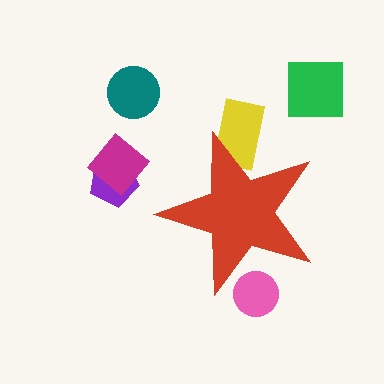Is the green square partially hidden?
No, the green square is fully visible.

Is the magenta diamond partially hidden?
No, the magenta diamond is fully visible.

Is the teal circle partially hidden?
No, the teal circle is fully visible.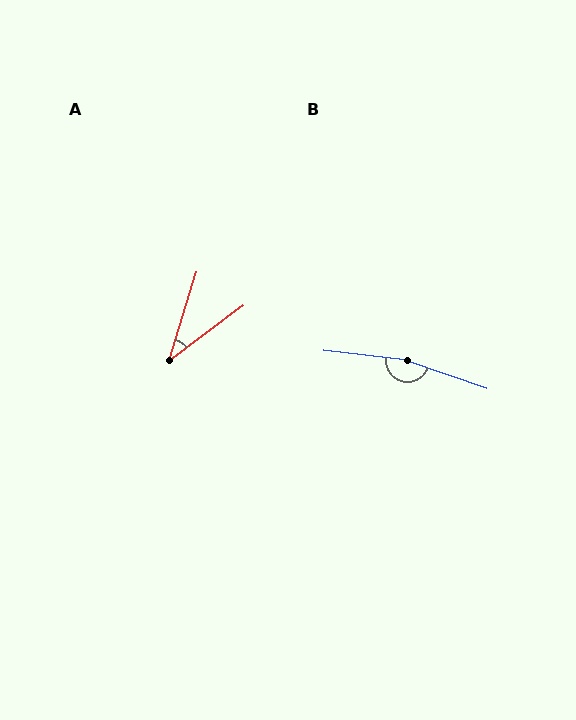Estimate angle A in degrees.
Approximately 36 degrees.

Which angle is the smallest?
A, at approximately 36 degrees.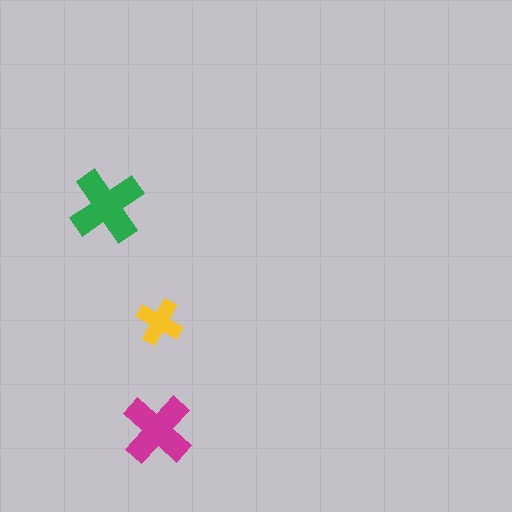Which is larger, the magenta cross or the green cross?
The green one.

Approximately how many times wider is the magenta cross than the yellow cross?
About 1.5 times wider.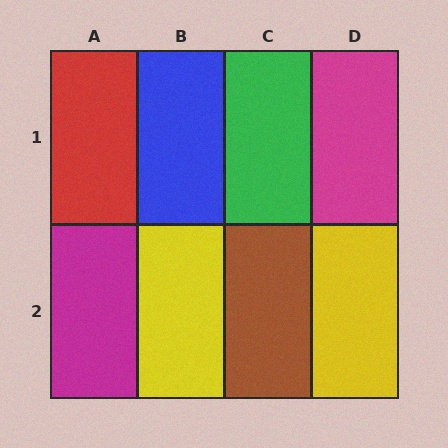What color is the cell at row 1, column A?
Red.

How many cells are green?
1 cell is green.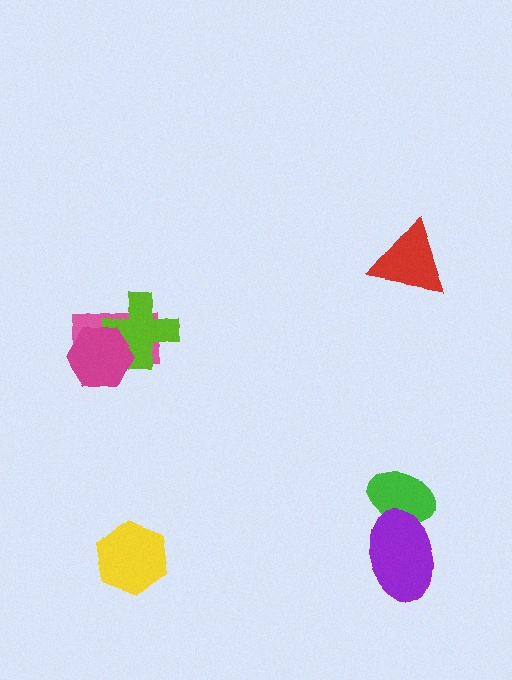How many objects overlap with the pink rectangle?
2 objects overlap with the pink rectangle.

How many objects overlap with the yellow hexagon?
0 objects overlap with the yellow hexagon.